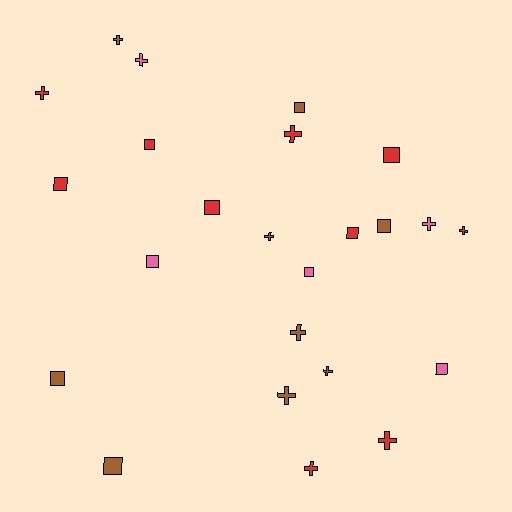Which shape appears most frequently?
Cross, with 12 objects.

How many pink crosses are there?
There are 2 pink crosses.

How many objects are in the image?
There are 24 objects.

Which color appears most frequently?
Red, with 11 objects.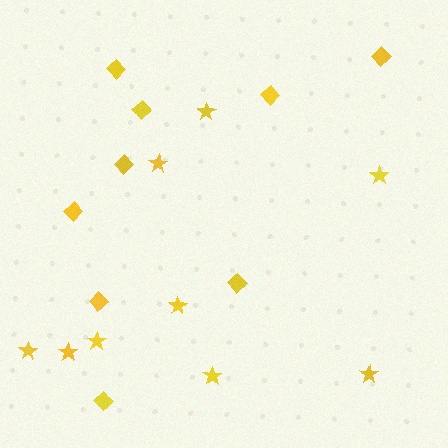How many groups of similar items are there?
There are 2 groups: one group of stars (9) and one group of diamonds (9).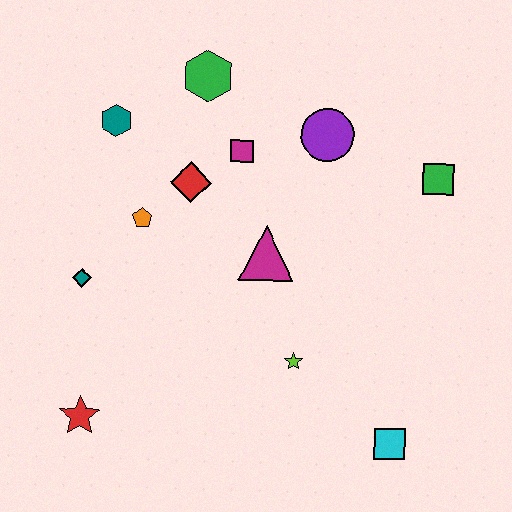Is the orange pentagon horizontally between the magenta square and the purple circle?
No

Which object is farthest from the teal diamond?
The green square is farthest from the teal diamond.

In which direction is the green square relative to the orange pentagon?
The green square is to the right of the orange pentagon.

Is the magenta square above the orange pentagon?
Yes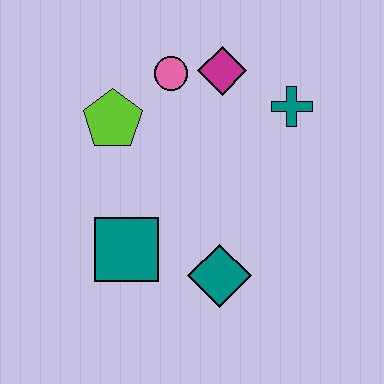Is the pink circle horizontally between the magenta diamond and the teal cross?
No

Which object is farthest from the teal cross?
The teal square is farthest from the teal cross.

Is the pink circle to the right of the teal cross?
No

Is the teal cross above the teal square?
Yes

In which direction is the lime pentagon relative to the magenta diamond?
The lime pentagon is to the left of the magenta diamond.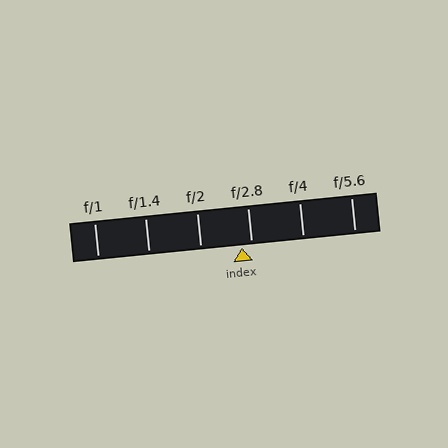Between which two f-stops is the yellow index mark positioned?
The index mark is between f/2 and f/2.8.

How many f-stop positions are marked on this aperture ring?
There are 6 f-stop positions marked.